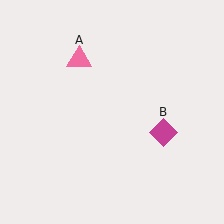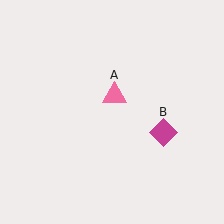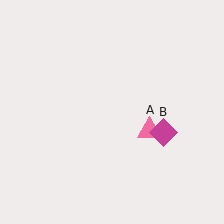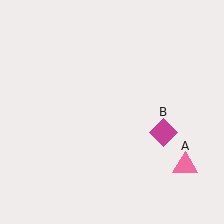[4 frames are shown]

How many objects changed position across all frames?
1 object changed position: pink triangle (object A).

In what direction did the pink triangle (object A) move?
The pink triangle (object A) moved down and to the right.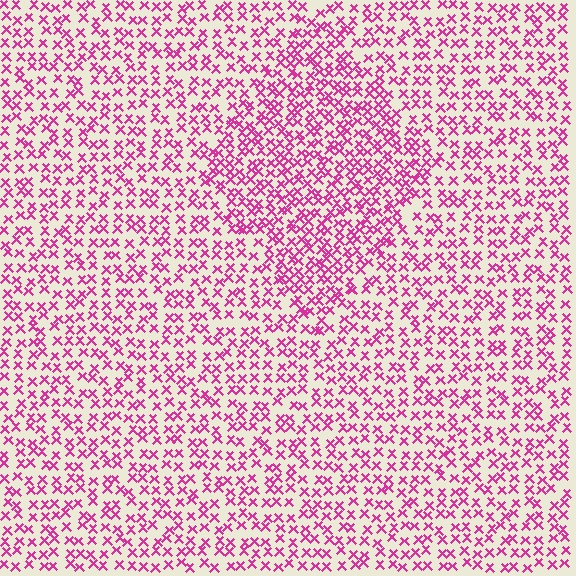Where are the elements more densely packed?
The elements are more densely packed inside the diamond boundary.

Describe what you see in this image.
The image contains small magenta elements arranged at two different densities. A diamond-shaped region is visible where the elements are more densely packed than the surrounding area.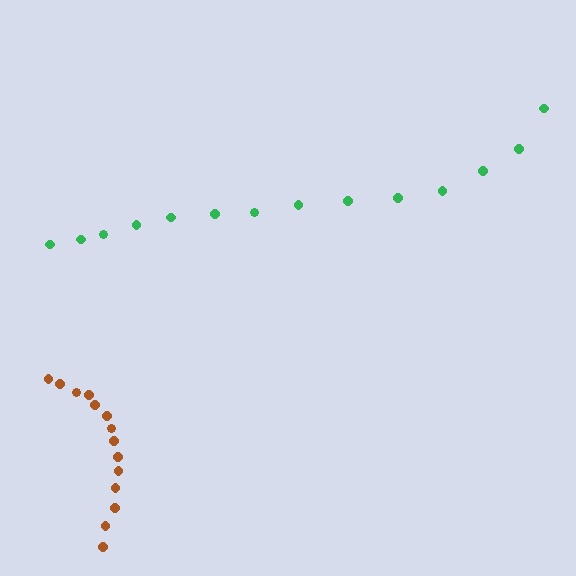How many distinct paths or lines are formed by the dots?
There are 2 distinct paths.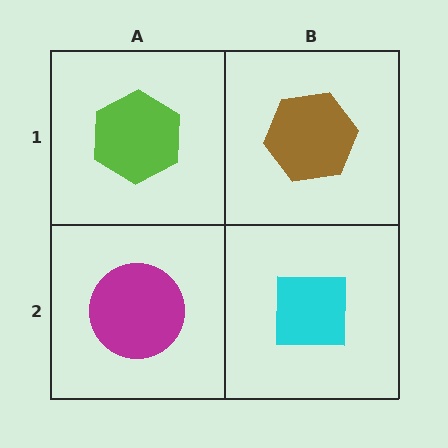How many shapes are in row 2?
2 shapes.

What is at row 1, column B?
A brown hexagon.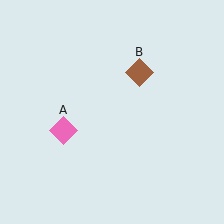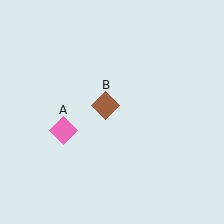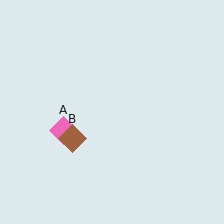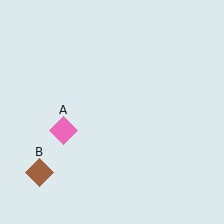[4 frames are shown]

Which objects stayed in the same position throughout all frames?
Pink diamond (object A) remained stationary.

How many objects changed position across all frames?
1 object changed position: brown diamond (object B).